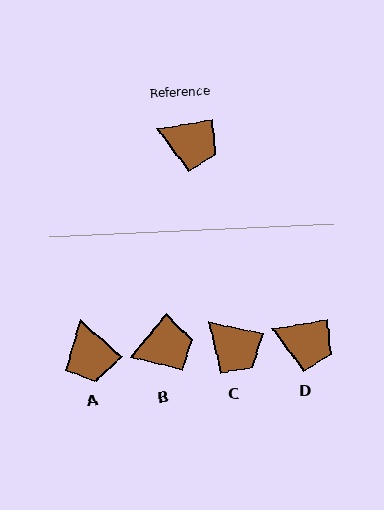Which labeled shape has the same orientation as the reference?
D.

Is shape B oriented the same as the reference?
No, it is off by about 40 degrees.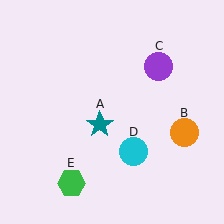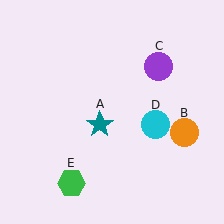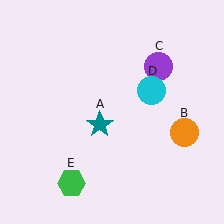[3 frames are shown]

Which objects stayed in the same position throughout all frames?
Teal star (object A) and orange circle (object B) and purple circle (object C) and green hexagon (object E) remained stationary.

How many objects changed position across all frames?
1 object changed position: cyan circle (object D).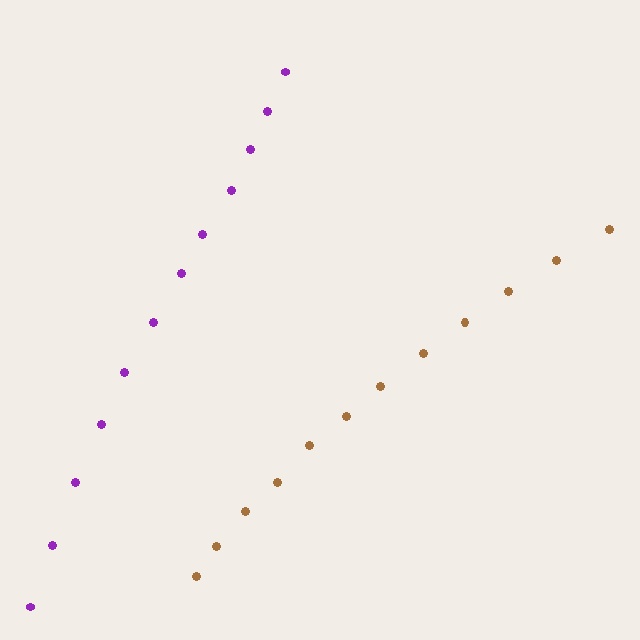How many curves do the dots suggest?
There are 2 distinct paths.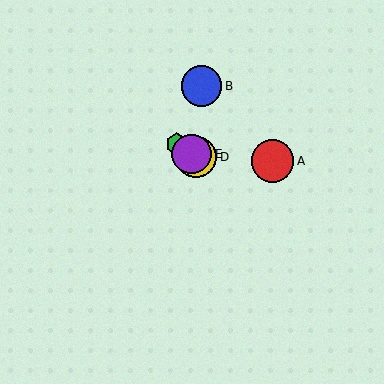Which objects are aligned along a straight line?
Objects C, D, E are aligned along a straight line.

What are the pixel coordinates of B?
Object B is at (202, 86).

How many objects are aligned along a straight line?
3 objects (C, D, E) are aligned along a straight line.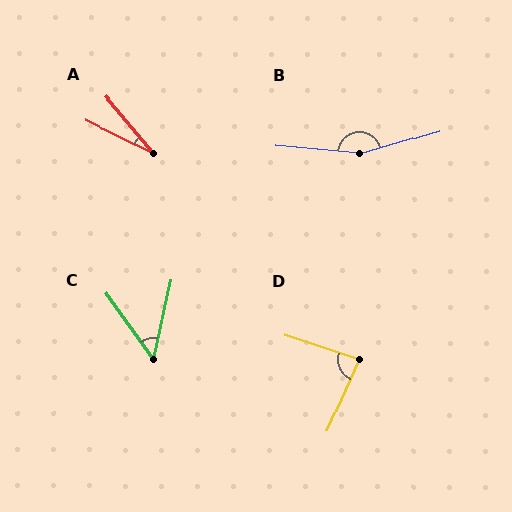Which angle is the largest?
B, at approximately 158 degrees.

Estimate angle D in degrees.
Approximately 84 degrees.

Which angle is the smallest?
A, at approximately 24 degrees.